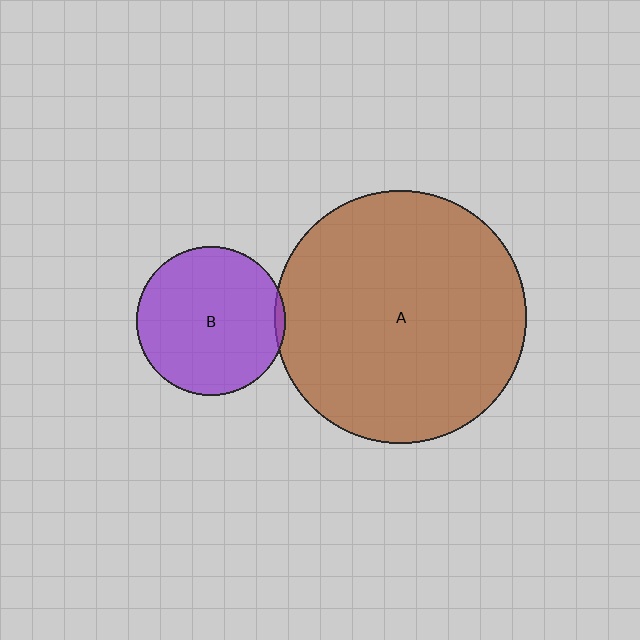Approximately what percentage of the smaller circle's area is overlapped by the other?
Approximately 5%.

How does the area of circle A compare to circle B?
Approximately 2.8 times.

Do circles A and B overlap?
Yes.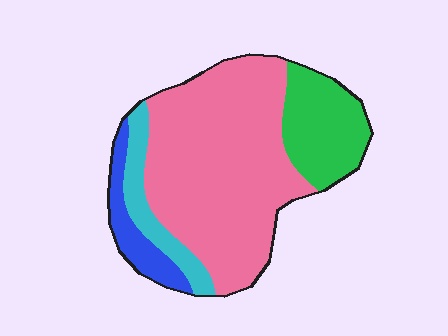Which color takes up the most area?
Pink, at roughly 60%.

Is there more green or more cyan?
Green.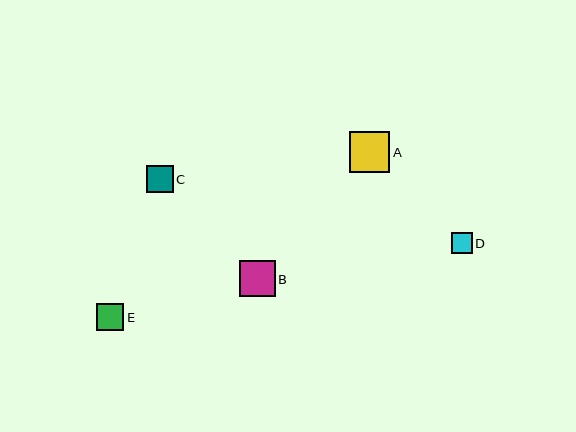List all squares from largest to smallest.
From largest to smallest: A, B, E, C, D.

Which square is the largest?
Square A is the largest with a size of approximately 41 pixels.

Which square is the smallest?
Square D is the smallest with a size of approximately 21 pixels.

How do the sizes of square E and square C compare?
Square E and square C are approximately the same size.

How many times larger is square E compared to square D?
Square E is approximately 1.3 times the size of square D.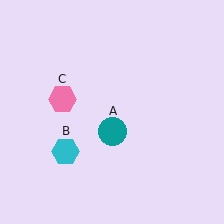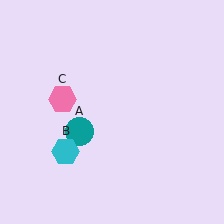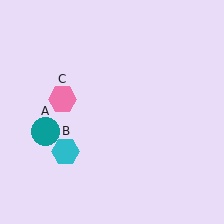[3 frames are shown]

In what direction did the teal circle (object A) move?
The teal circle (object A) moved left.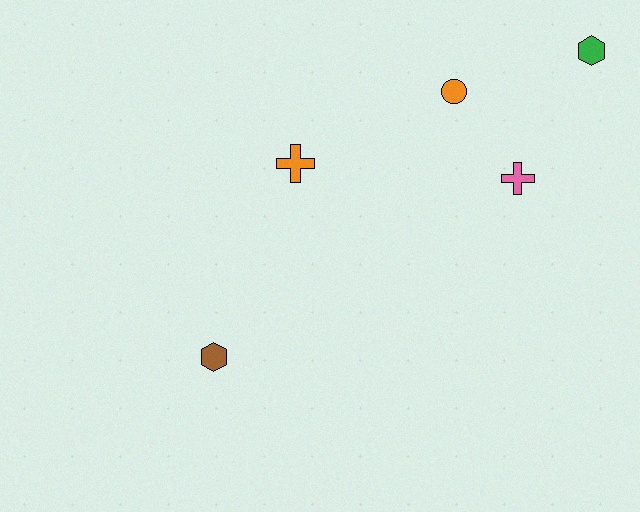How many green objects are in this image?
There is 1 green object.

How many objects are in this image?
There are 5 objects.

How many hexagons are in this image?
There are 2 hexagons.